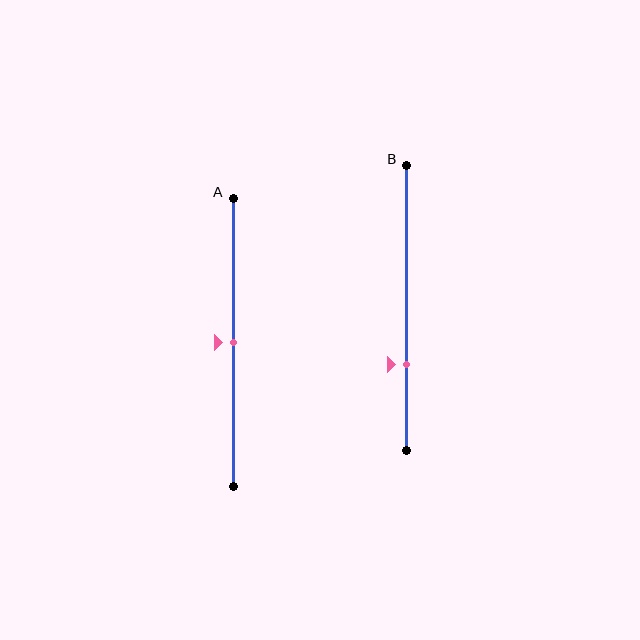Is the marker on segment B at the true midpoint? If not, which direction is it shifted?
No, the marker on segment B is shifted downward by about 20% of the segment length.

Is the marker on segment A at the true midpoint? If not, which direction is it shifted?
Yes, the marker on segment A is at the true midpoint.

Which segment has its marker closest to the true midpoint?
Segment A has its marker closest to the true midpoint.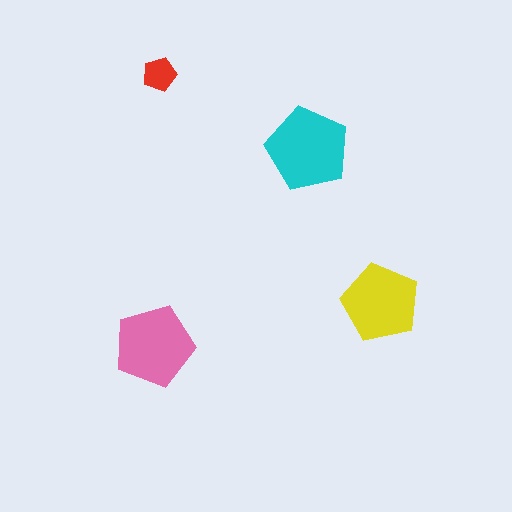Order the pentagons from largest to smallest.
the cyan one, the pink one, the yellow one, the red one.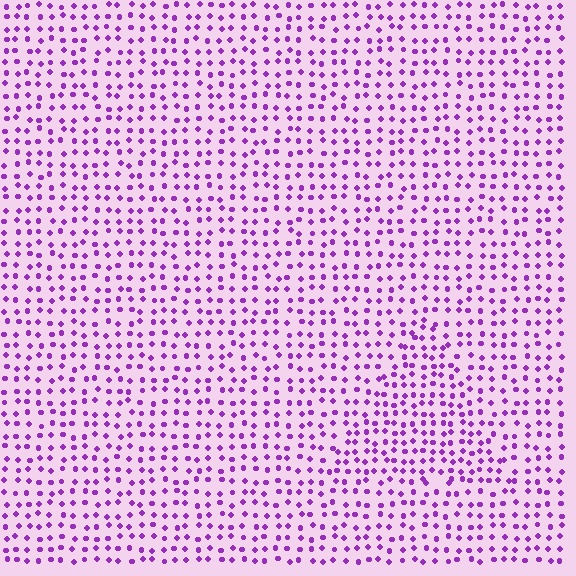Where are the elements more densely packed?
The elements are more densely packed inside the triangle boundary.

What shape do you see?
I see a triangle.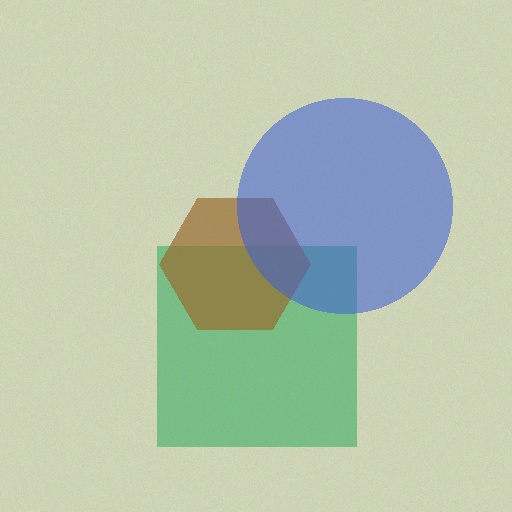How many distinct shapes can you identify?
There are 3 distinct shapes: a green square, a brown hexagon, a blue circle.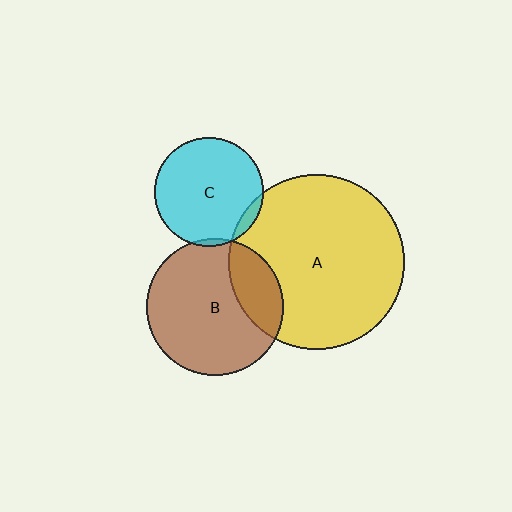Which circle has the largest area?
Circle A (yellow).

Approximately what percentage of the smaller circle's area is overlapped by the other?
Approximately 5%.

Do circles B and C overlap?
Yes.